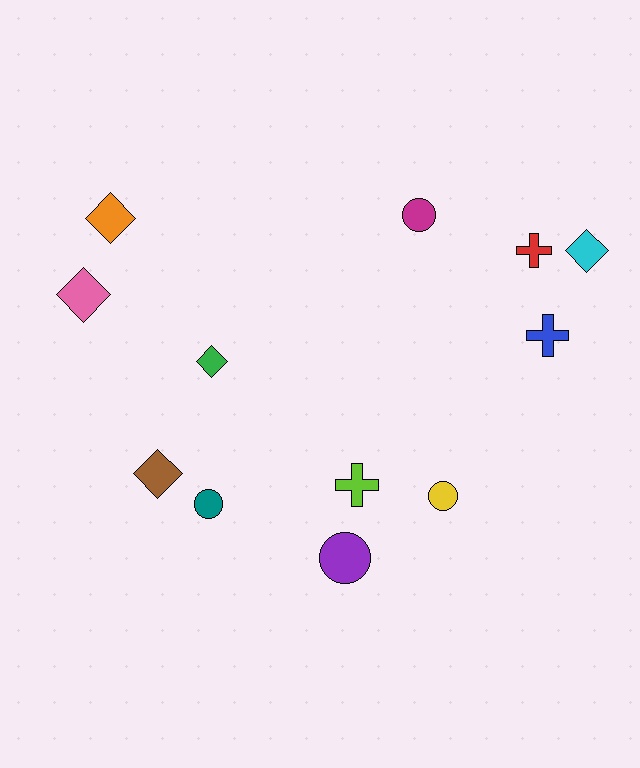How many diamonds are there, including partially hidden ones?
There are 5 diamonds.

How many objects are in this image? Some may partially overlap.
There are 12 objects.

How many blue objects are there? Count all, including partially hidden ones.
There is 1 blue object.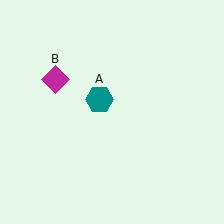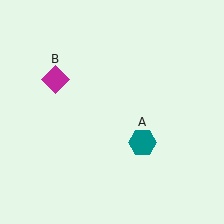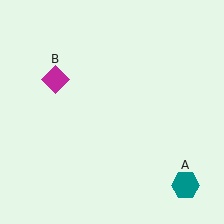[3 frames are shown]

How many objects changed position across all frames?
1 object changed position: teal hexagon (object A).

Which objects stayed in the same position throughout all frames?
Magenta diamond (object B) remained stationary.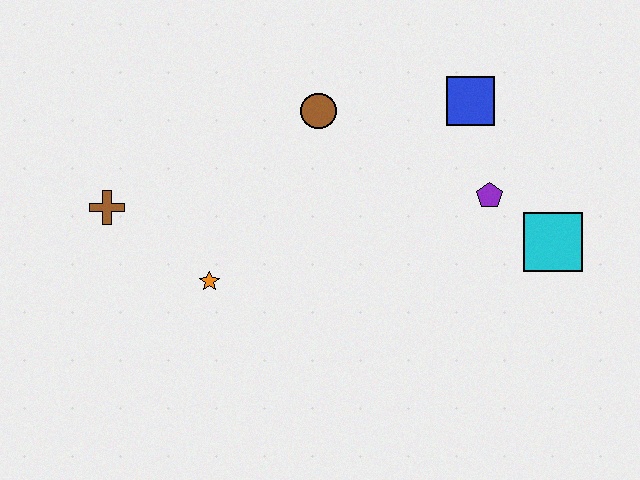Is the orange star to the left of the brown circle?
Yes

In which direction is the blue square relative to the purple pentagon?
The blue square is above the purple pentagon.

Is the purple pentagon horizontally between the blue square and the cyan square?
Yes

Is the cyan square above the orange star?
Yes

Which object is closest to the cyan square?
The purple pentagon is closest to the cyan square.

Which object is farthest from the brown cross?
The cyan square is farthest from the brown cross.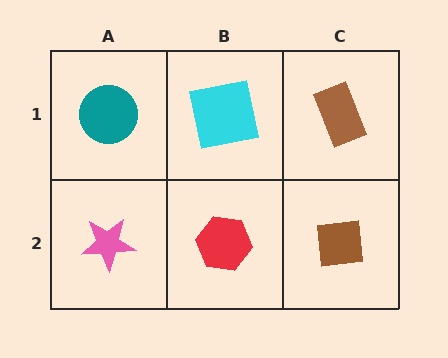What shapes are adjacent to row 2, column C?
A brown rectangle (row 1, column C), a red hexagon (row 2, column B).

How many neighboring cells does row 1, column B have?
3.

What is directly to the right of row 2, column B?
A brown square.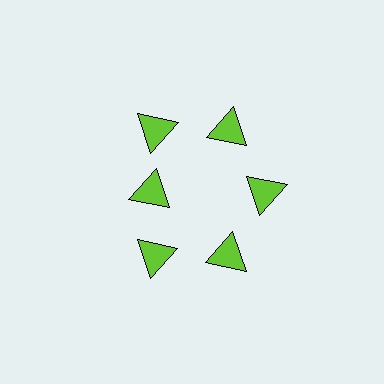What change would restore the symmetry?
The symmetry would be restored by moving it outward, back onto the ring so that all 6 triangles sit at equal angles and equal distance from the center.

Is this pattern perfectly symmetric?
No. The 6 lime triangles are arranged in a ring, but one element near the 9 o'clock position is pulled inward toward the center, breaking the 6-fold rotational symmetry.